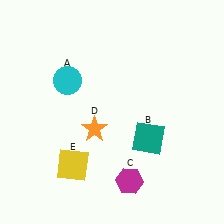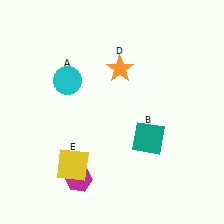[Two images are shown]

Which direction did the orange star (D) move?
The orange star (D) moved up.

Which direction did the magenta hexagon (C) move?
The magenta hexagon (C) moved left.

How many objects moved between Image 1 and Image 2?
2 objects moved between the two images.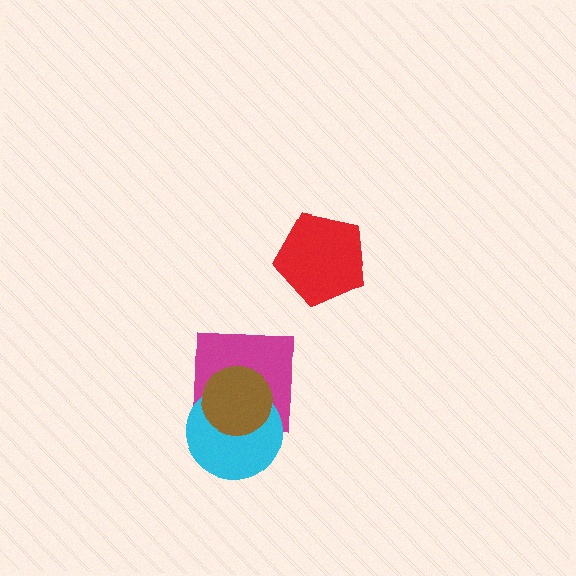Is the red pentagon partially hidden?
No, no other shape covers it.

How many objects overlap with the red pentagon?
0 objects overlap with the red pentagon.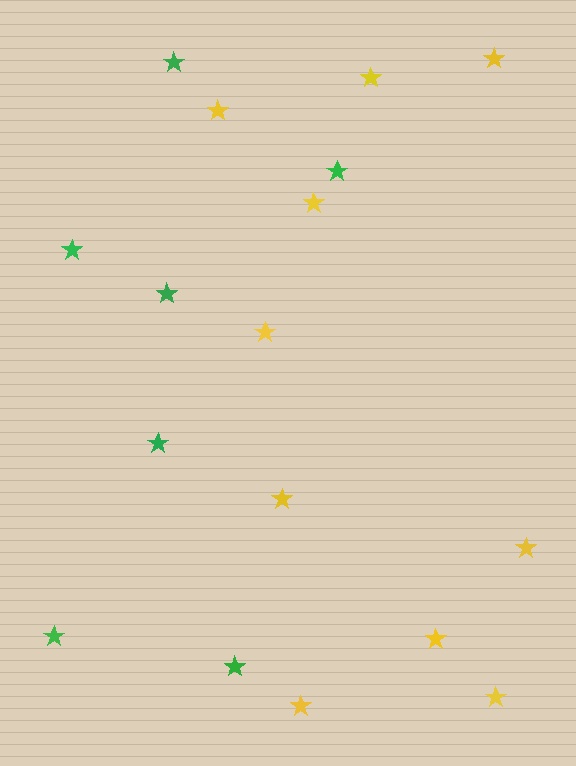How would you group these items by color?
There are 2 groups: one group of green stars (7) and one group of yellow stars (10).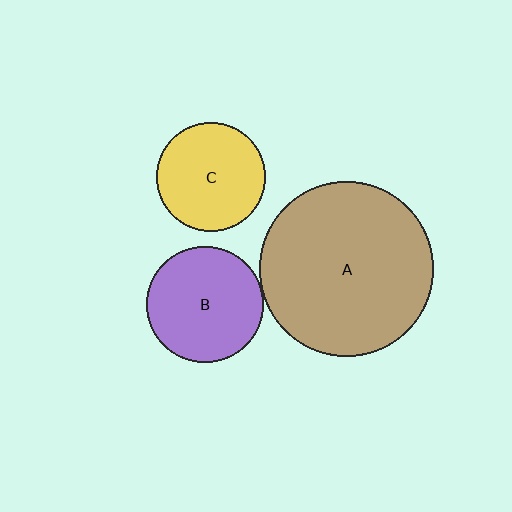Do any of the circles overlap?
No, none of the circles overlap.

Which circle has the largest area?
Circle A (brown).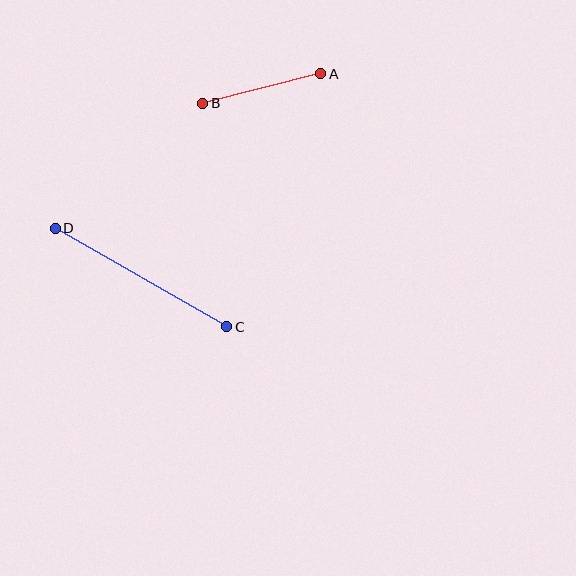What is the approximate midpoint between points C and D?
The midpoint is at approximately (141, 277) pixels.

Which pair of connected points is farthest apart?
Points C and D are farthest apart.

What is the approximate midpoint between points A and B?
The midpoint is at approximately (262, 88) pixels.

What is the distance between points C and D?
The distance is approximately 198 pixels.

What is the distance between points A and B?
The distance is approximately 121 pixels.